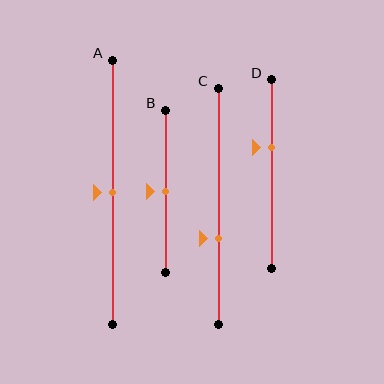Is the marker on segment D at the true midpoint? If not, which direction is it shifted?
No, the marker on segment D is shifted upward by about 14% of the segment length.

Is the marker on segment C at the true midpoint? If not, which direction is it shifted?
No, the marker on segment C is shifted downward by about 14% of the segment length.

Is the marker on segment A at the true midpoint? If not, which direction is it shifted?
Yes, the marker on segment A is at the true midpoint.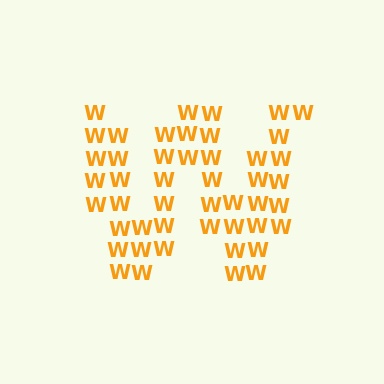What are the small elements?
The small elements are letter W's.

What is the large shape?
The large shape is the letter W.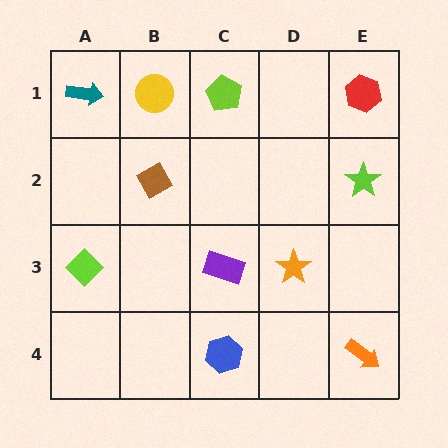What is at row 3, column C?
A purple rectangle.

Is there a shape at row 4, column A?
No, that cell is empty.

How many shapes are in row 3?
3 shapes.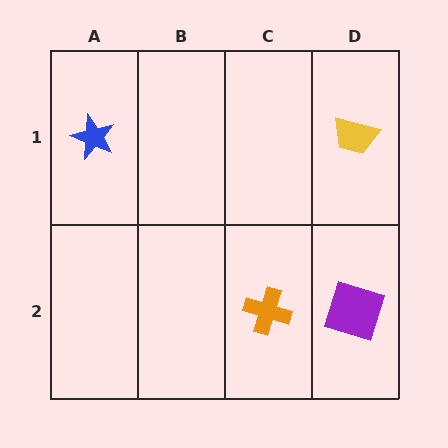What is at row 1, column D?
A yellow trapezoid.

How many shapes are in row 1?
2 shapes.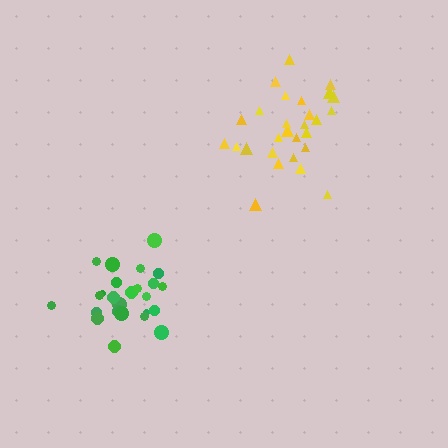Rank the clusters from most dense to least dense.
green, yellow.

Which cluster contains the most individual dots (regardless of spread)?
Yellow (28).